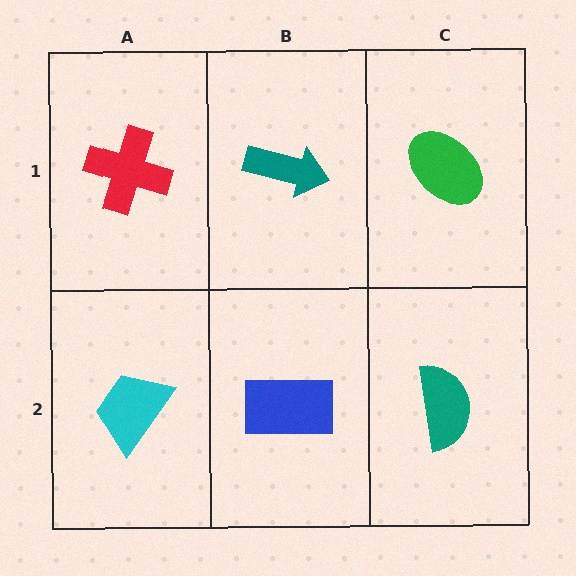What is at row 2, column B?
A blue rectangle.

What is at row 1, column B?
A teal arrow.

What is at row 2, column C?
A teal semicircle.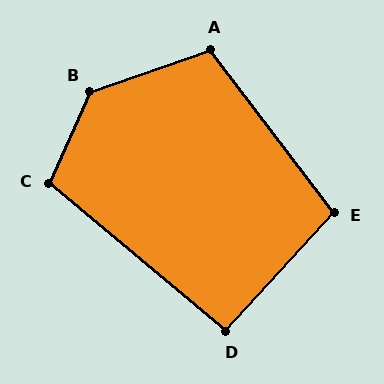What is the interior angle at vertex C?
Approximately 106 degrees (obtuse).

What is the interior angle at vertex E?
Approximately 101 degrees (obtuse).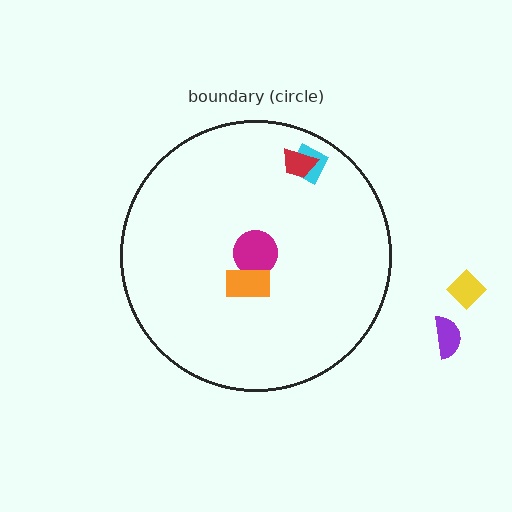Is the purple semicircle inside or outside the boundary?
Outside.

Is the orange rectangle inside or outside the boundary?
Inside.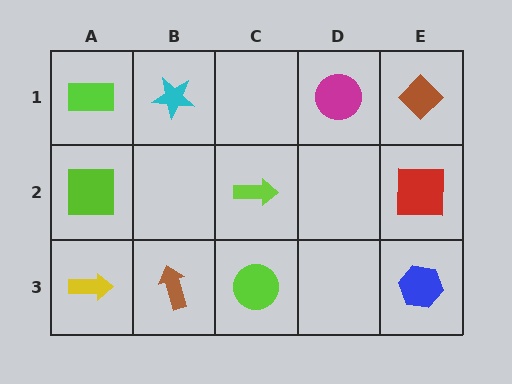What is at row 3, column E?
A blue hexagon.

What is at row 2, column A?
A lime square.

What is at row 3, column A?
A yellow arrow.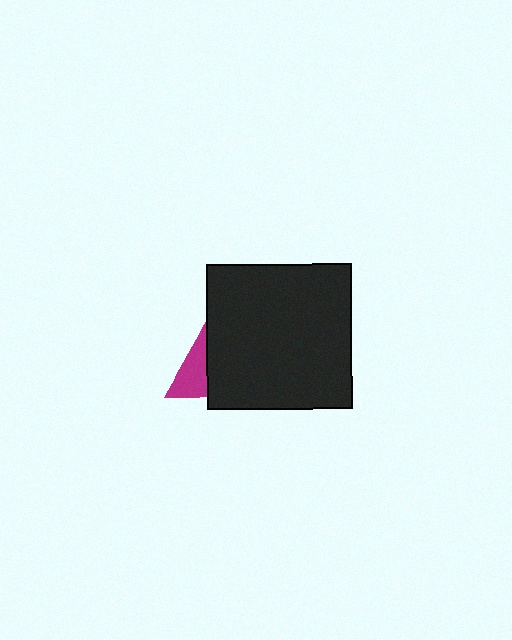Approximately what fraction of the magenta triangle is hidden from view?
Roughly 56% of the magenta triangle is hidden behind the black square.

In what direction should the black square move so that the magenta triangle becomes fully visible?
The black square should move right. That is the shortest direction to clear the overlap and leave the magenta triangle fully visible.